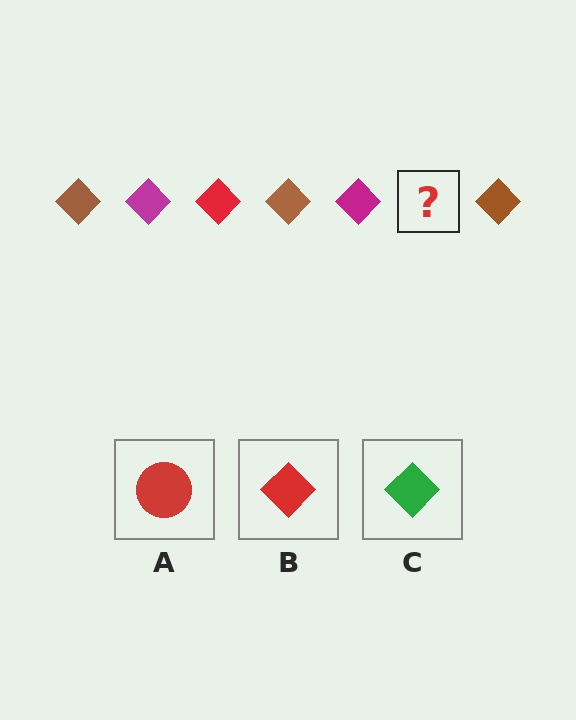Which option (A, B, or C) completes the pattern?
B.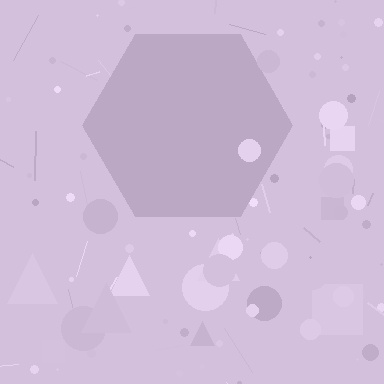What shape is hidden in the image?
A hexagon is hidden in the image.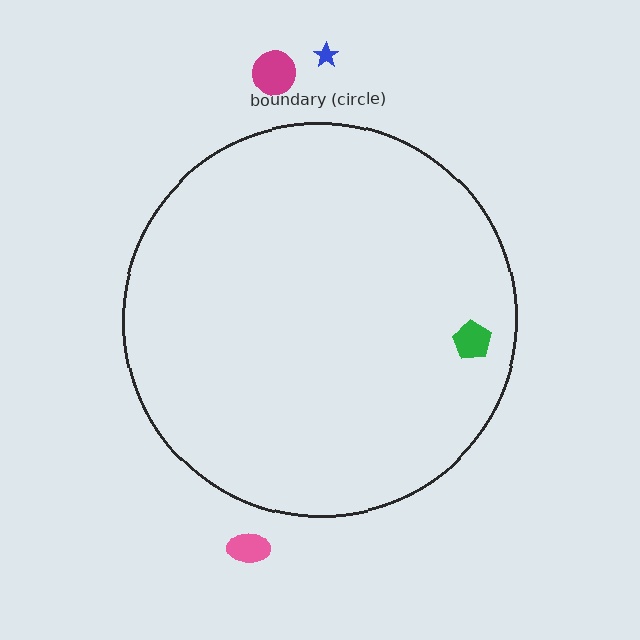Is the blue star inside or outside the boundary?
Outside.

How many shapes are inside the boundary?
1 inside, 3 outside.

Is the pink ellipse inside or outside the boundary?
Outside.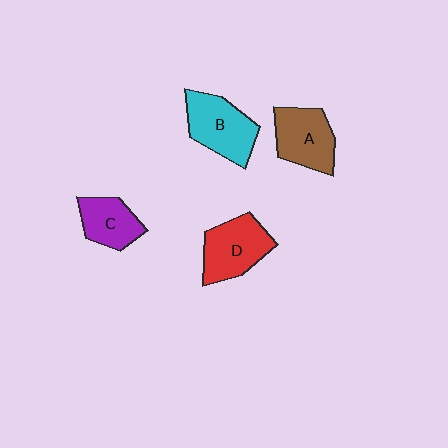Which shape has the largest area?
Shape B (cyan).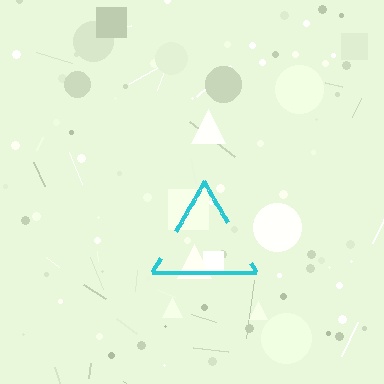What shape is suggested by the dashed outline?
The dashed outline suggests a triangle.